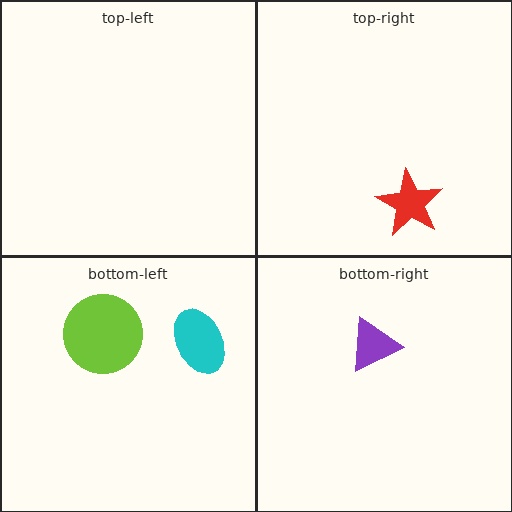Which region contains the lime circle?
The bottom-left region.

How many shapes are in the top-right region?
1.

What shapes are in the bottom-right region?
The purple triangle.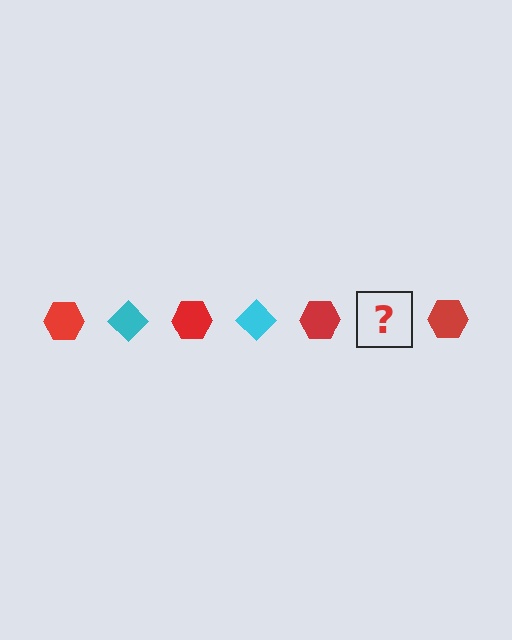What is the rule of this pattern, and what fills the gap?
The rule is that the pattern alternates between red hexagon and cyan diamond. The gap should be filled with a cyan diamond.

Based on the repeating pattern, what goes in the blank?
The blank should be a cyan diamond.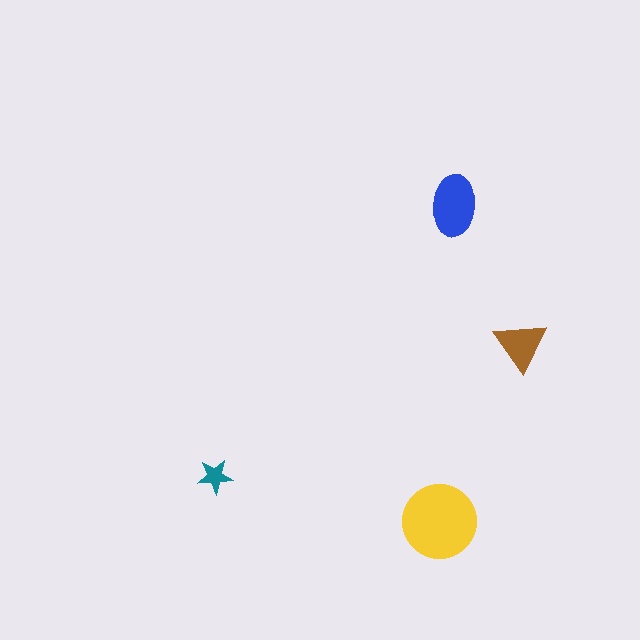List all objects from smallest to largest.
The teal star, the brown triangle, the blue ellipse, the yellow circle.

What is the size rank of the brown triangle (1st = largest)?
3rd.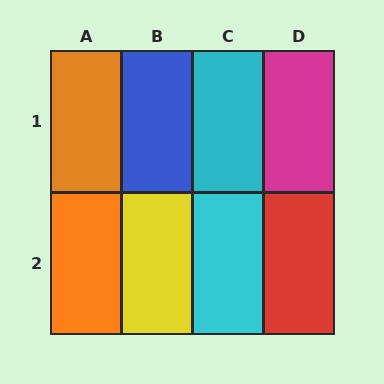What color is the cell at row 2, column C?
Cyan.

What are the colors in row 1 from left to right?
Orange, blue, cyan, magenta.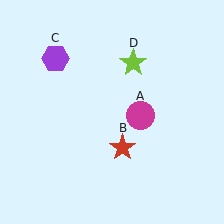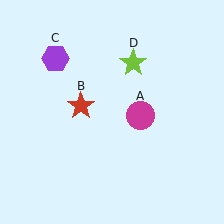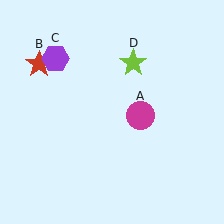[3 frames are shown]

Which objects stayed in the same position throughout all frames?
Magenta circle (object A) and purple hexagon (object C) and lime star (object D) remained stationary.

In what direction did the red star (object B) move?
The red star (object B) moved up and to the left.